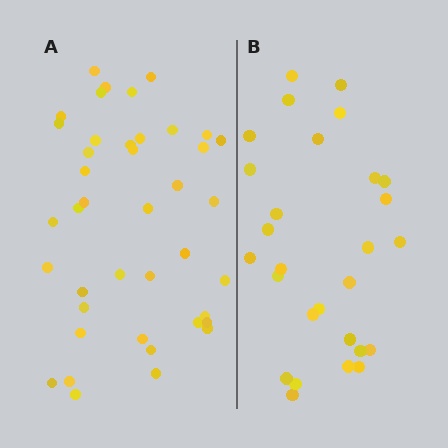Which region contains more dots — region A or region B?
Region A (the left region) has more dots.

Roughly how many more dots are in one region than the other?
Region A has approximately 15 more dots than region B.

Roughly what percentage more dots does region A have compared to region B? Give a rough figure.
About 45% more.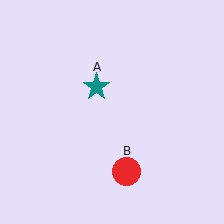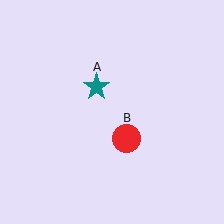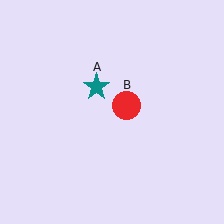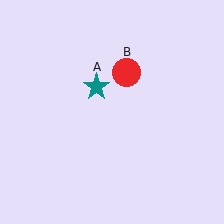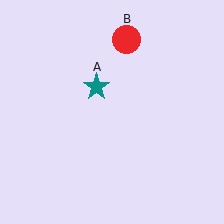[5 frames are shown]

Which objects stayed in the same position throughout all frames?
Teal star (object A) remained stationary.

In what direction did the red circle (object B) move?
The red circle (object B) moved up.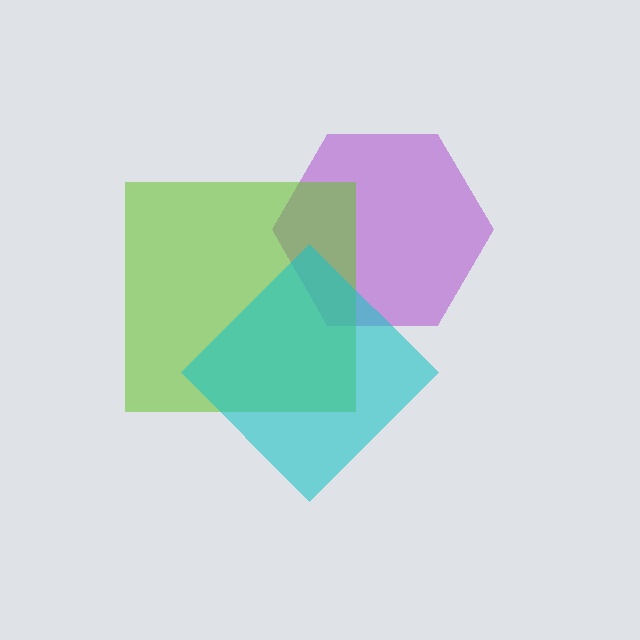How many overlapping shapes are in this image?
There are 3 overlapping shapes in the image.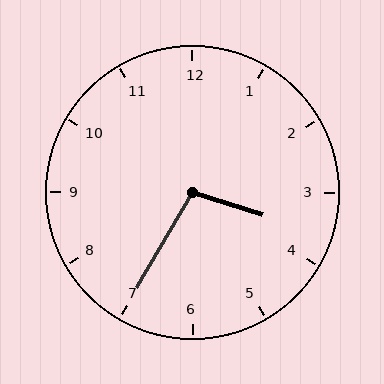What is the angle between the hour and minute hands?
Approximately 102 degrees.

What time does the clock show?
3:35.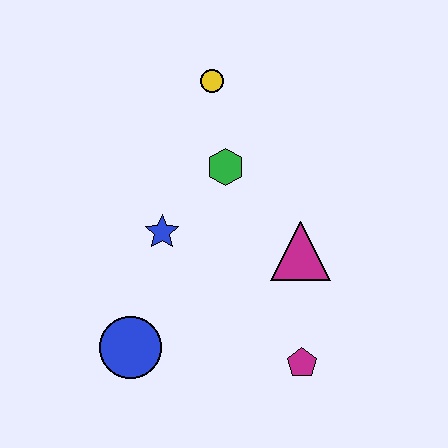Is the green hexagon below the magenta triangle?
No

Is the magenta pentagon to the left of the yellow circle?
No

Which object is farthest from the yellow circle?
The magenta pentagon is farthest from the yellow circle.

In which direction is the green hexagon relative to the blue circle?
The green hexagon is above the blue circle.